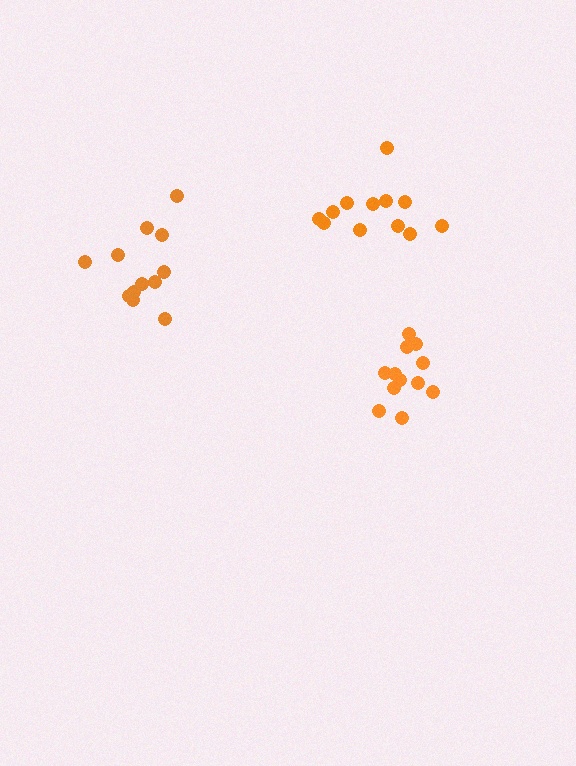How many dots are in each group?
Group 1: 12 dots, Group 2: 12 dots, Group 3: 12 dots (36 total).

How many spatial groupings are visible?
There are 3 spatial groupings.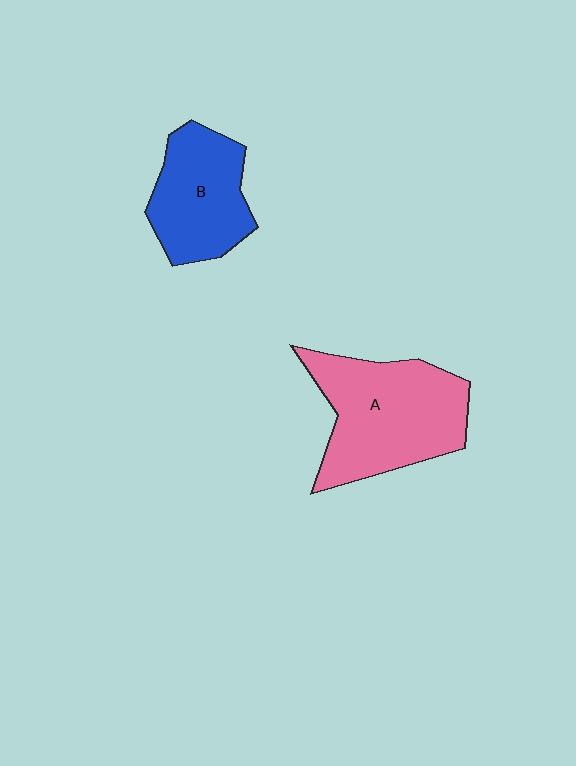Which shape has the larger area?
Shape A (pink).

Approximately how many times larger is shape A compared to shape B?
Approximately 1.4 times.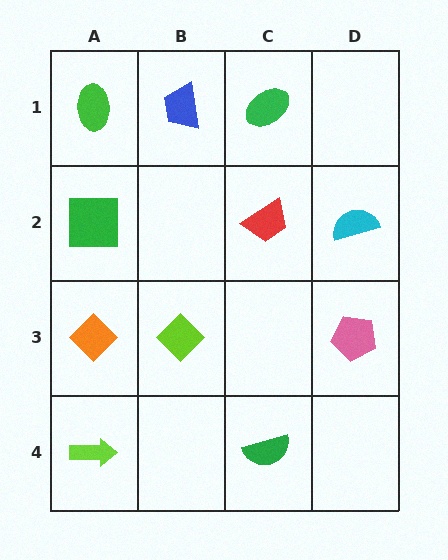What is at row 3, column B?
A lime diamond.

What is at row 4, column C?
A green semicircle.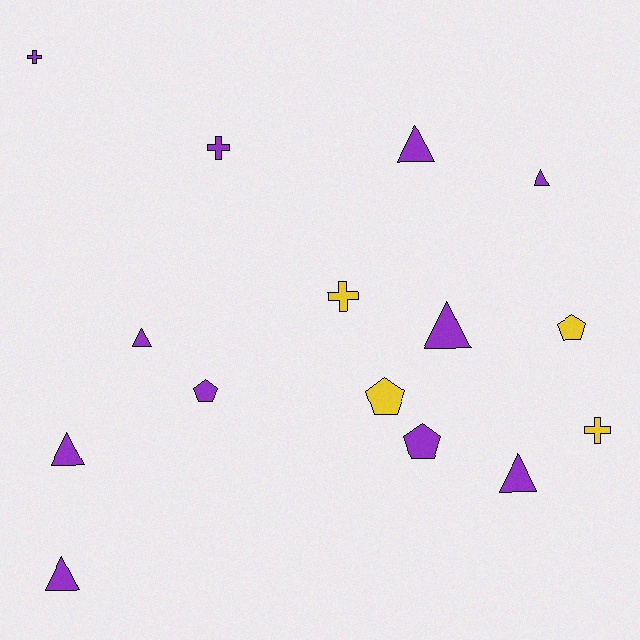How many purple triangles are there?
There are 7 purple triangles.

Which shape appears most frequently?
Triangle, with 7 objects.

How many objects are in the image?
There are 15 objects.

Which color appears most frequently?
Purple, with 11 objects.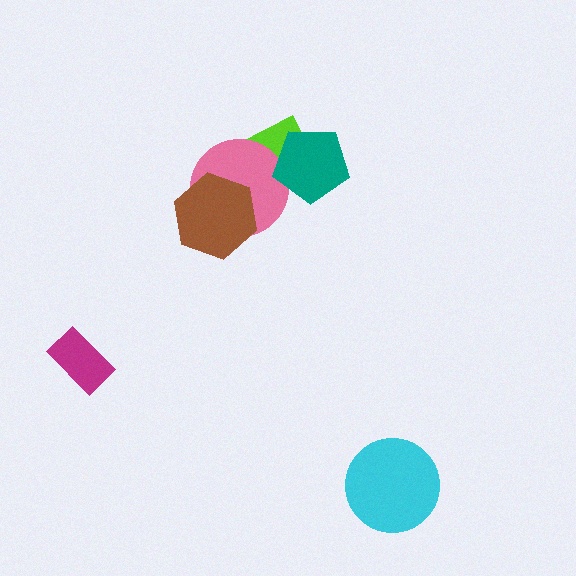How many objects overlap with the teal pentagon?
2 objects overlap with the teal pentagon.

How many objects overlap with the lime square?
2 objects overlap with the lime square.